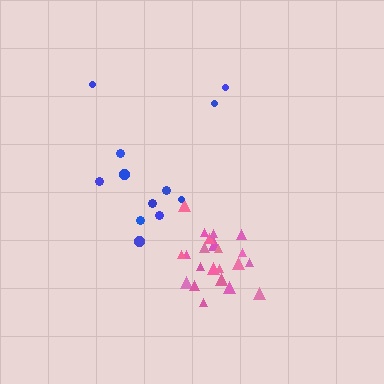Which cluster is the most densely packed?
Pink.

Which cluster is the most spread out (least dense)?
Blue.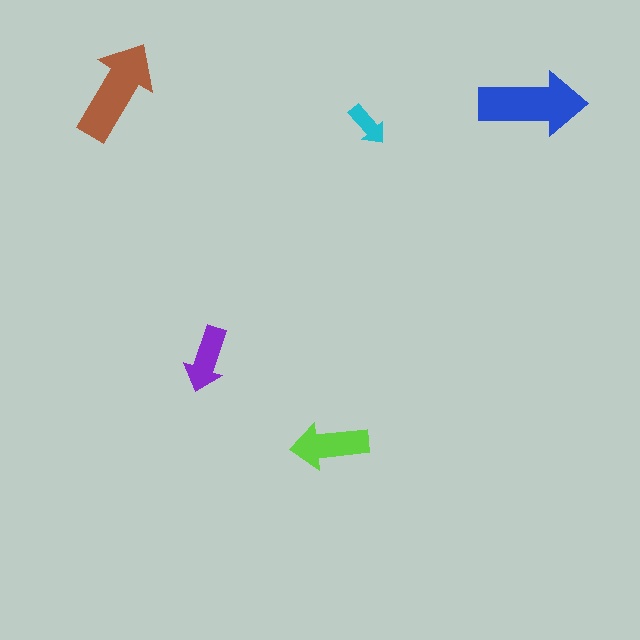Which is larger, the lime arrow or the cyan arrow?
The lime one.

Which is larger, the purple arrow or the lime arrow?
The lime one.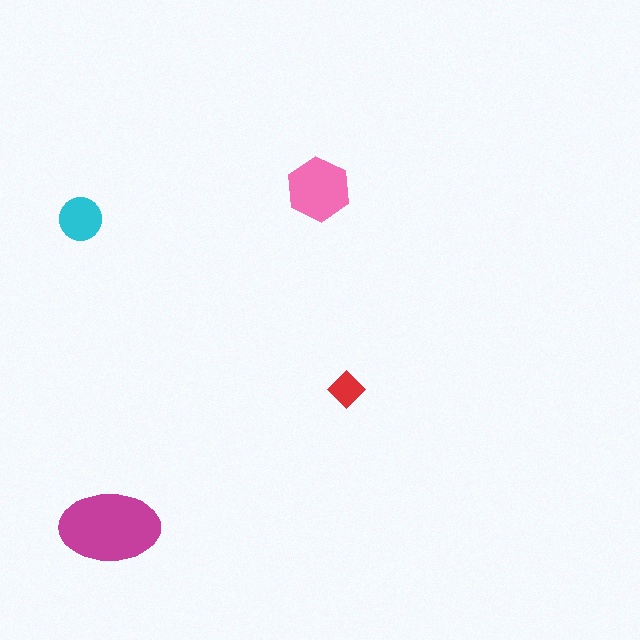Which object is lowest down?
The magenta ellipse is bottommost.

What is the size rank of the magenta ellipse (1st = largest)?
1st.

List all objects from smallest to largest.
The red diamond, the cyan circle, the pink hexagon, the magenta ellipse.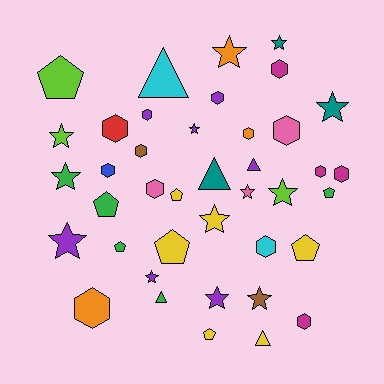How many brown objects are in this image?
There are 2 brown objects.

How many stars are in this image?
There are 13 stars.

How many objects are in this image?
There are 40 objects.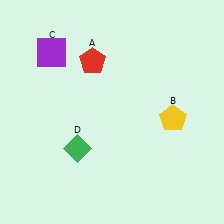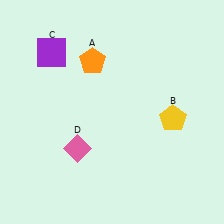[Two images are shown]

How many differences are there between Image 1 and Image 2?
There are 2 differences between the two images.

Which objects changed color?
A changed from red to orange. D changed from green to pink.